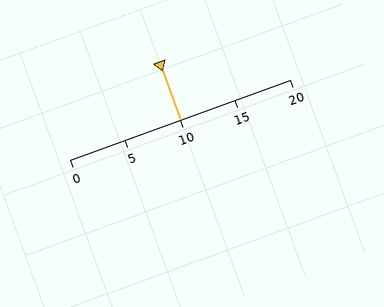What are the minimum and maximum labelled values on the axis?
The axis runs from 0 to 20.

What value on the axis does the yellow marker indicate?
The marker indicates approximately 10.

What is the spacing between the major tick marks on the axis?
The major ticks are spaced 5 apart.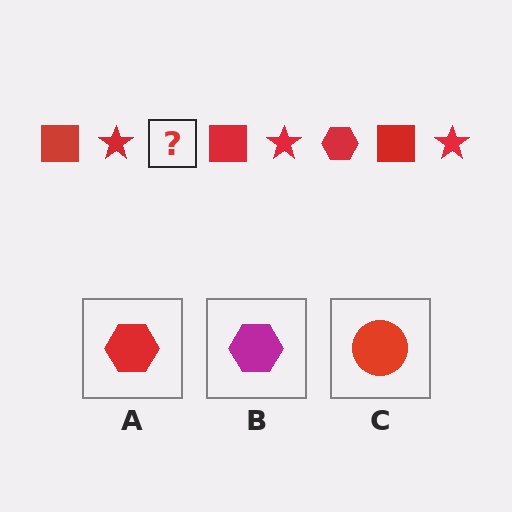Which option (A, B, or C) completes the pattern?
A.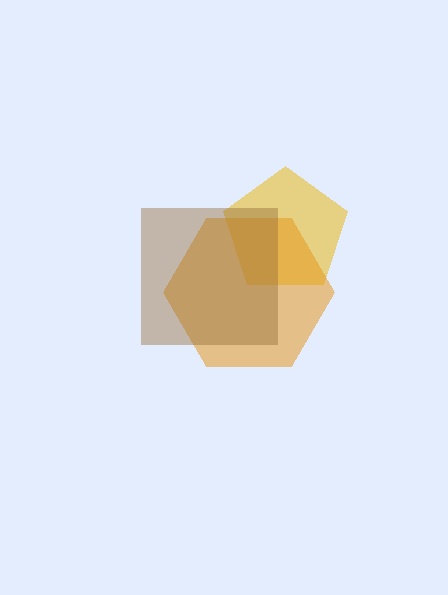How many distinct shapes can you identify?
There are 3 distinct shapes: a yellow pentagon, an orange hexagon, a brown square.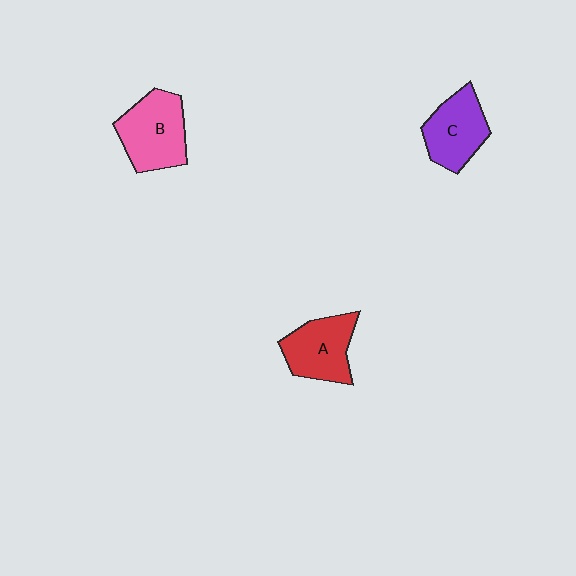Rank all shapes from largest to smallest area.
From largest to smallest: B (pink), A (red), C (purple).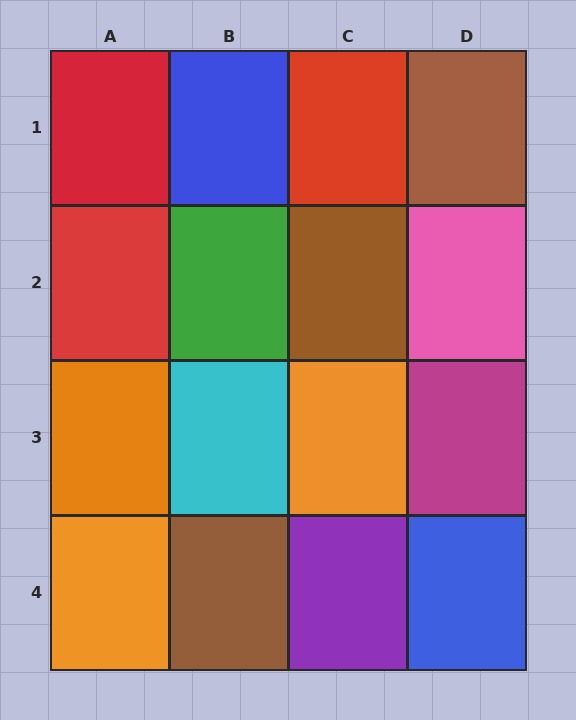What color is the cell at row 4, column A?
Orange.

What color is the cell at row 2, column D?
Pink.